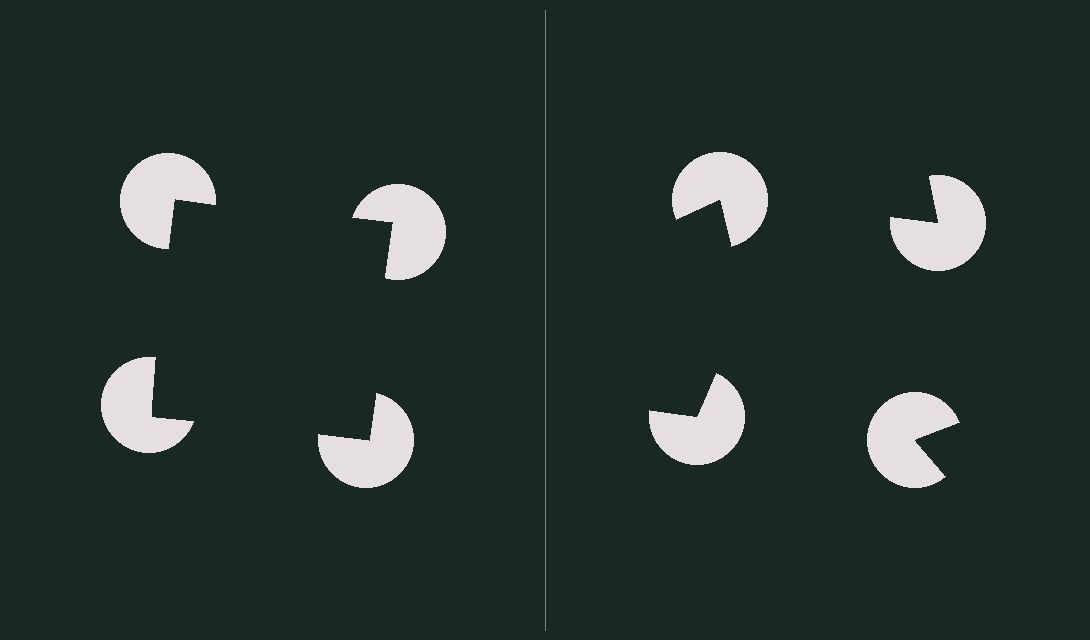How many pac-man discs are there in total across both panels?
8 — 4 on each side.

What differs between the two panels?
The pac-man discs are positioned identically on both sides; only the wedge orientations differ. On the left they align to a square; on the right they are misaligned.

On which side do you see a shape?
An illusory square appears on the left side. On the right side the wedge cuts are rotated, so no coherent shape forms.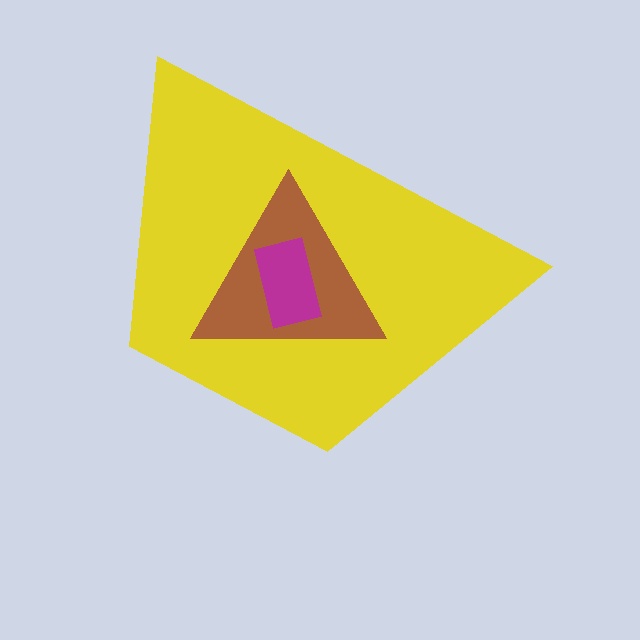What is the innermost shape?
The magenta rectangle.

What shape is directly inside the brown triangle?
The magenta rectangle.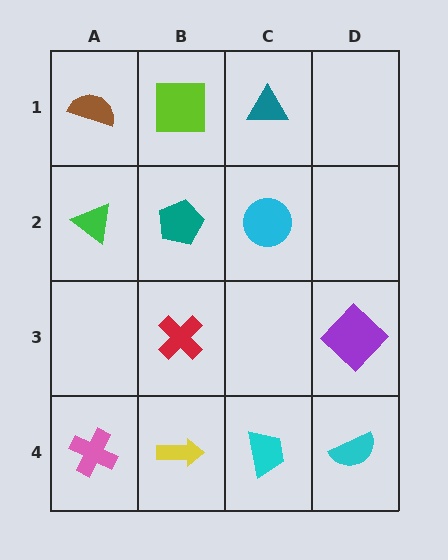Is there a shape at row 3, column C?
No, that cell is empty.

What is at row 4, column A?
A pink cross.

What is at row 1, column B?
A lime square.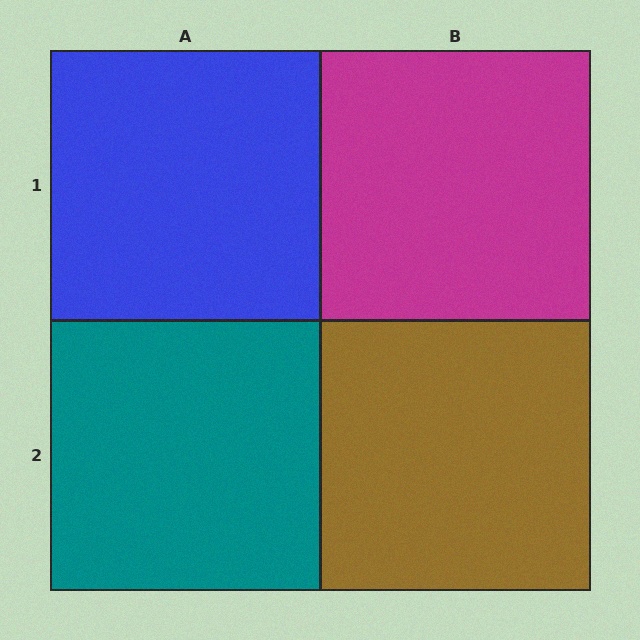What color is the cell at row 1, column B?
Magenta.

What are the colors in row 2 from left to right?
Teal, brown.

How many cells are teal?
1 cell is teal.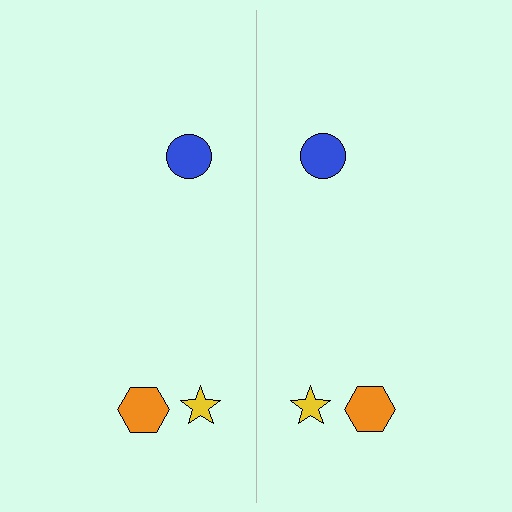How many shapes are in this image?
There are 6 shapes in this image.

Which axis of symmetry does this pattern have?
The pattern has a vertical axis of symmetry running through the center of the image.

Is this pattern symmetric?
Yes, this pattern has bilateral (reflection) symmetry.